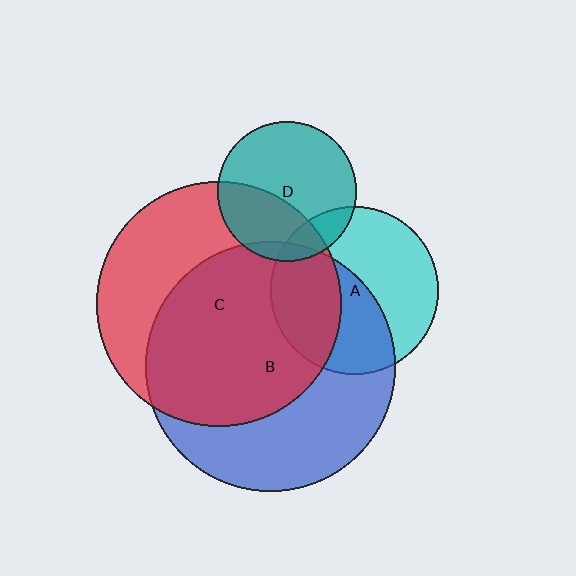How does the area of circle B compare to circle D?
Approximately 3.2 times.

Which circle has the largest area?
Circle B (blue).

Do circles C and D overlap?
Yes.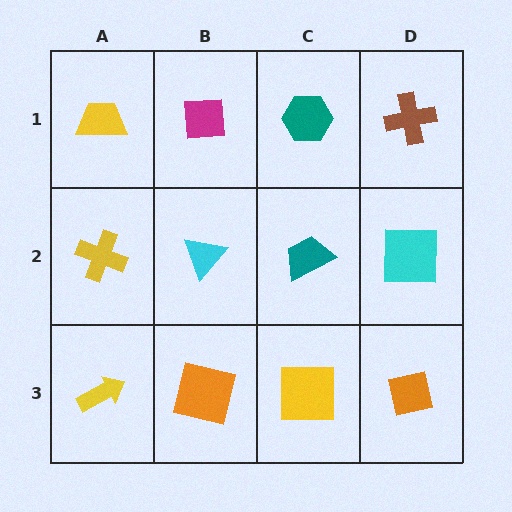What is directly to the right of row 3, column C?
An orange square.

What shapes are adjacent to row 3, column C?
A teal trapezoid (row 2, column C), an orange square (row 3, column B), an orange square (row 3, column D).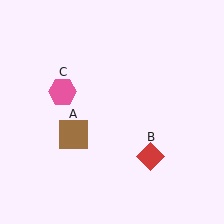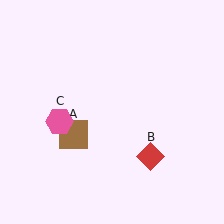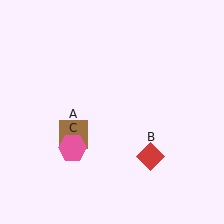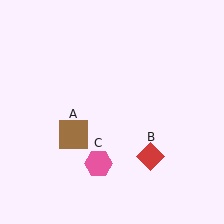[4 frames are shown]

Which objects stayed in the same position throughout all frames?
Brown square (object A) and red diamond (object B) remained stationary.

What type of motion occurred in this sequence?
The pink hexagon (object C) rotated counterclockwise around the center of the scene.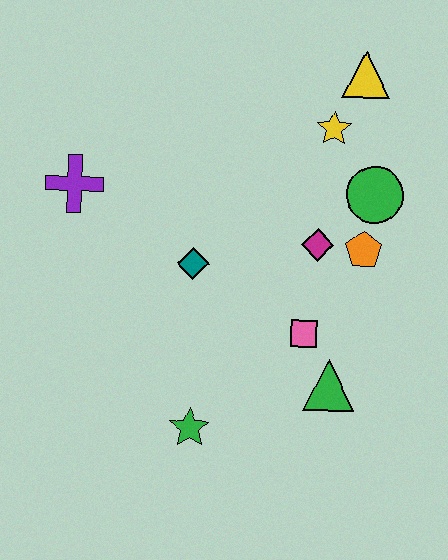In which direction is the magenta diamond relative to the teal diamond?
The magenta diamond is to the right of the teal diamond.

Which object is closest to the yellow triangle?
The yellow star is closest to the yellow triangle.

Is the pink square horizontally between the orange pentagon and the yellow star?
No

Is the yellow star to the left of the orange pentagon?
Yes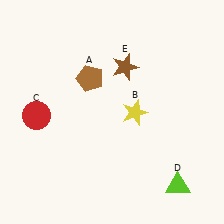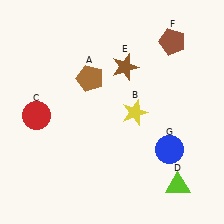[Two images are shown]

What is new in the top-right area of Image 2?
A brown pentagon (F) was added in the top-right area of Image 2.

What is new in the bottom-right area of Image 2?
A blue circle (G) was added in the bottom-right area of Image 2.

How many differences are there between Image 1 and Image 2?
There are 2 differences between the two images.